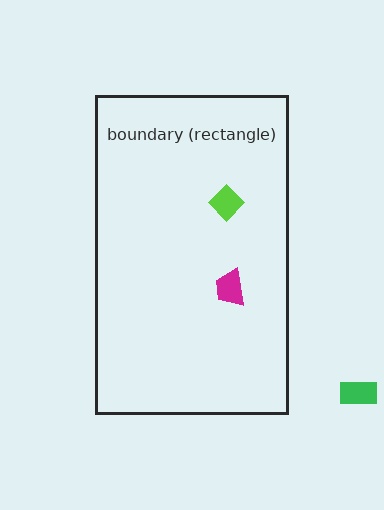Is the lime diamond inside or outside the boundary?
Inside.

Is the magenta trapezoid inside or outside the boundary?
Inside.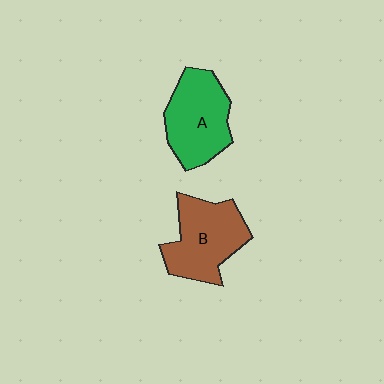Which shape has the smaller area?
Shape A (green).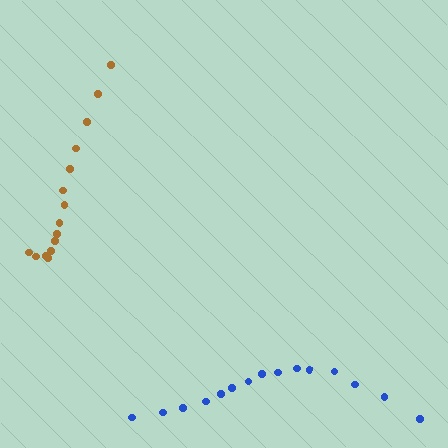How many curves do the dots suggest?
There are 2 distinct paths.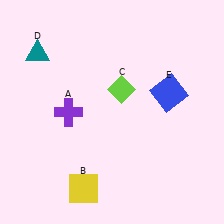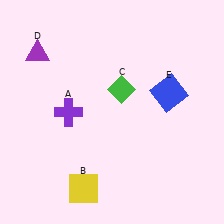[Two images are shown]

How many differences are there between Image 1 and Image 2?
There are 2 differences between the two images.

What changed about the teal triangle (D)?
In Image 1, D is teal. In Image 2, it changed to purple.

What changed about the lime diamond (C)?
In Image 1, C is lime. In Image 2, it changed to green.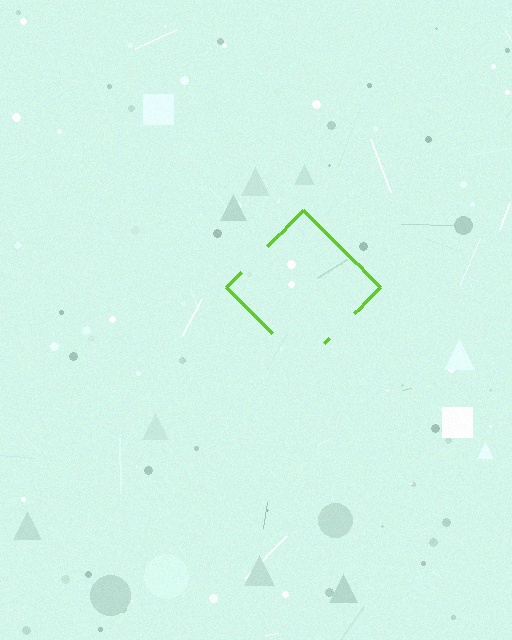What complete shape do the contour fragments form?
The contour fragments form a diamond.